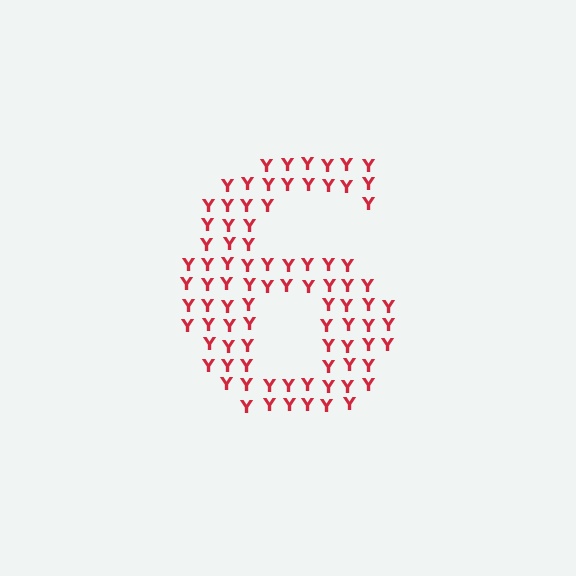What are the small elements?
The small elements are letter Y's.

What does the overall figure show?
The overall figure shows the digit 6.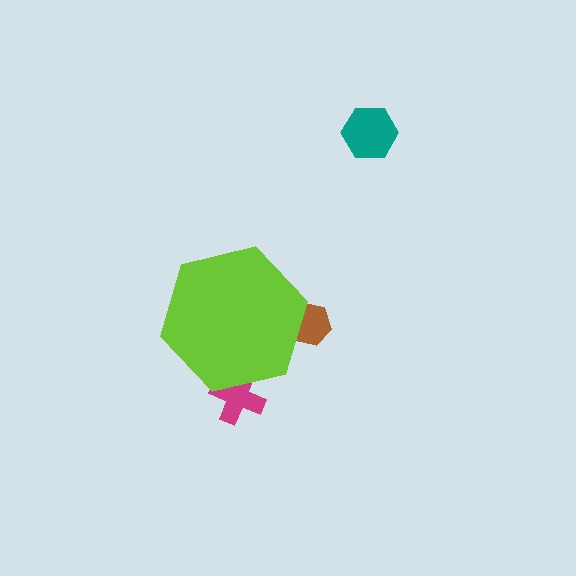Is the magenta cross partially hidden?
Yes, the magenta cross is partially hidden behind the lime hexagon.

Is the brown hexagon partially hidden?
Yes, the brown hexagon is partially hidden behind the lime hexagon.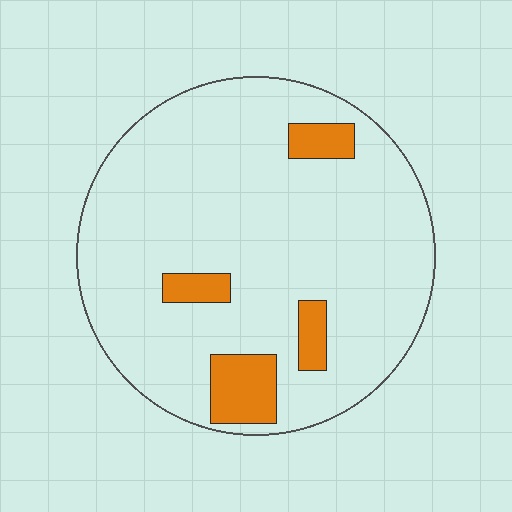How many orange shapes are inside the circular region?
4.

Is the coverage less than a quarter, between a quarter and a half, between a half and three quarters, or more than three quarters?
Less than a quarter.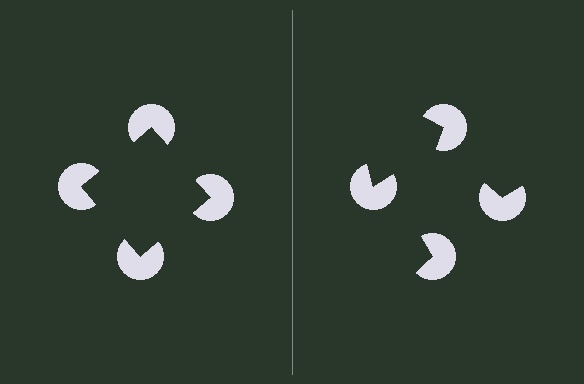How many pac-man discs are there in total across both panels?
8 — 4 on each side.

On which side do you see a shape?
An illusory square appears on the left side. On the right side the wedge cuts are rotated, so no coherent shape forms.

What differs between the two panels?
The pac-man discs are positioned identically on both sides; only the wedge orientations differ. On the left they align to a square; on the right they are misaligned.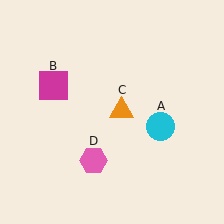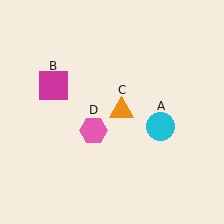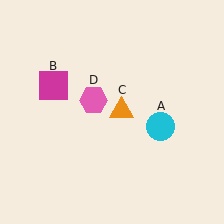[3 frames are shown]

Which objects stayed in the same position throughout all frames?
Cyan circle (object A) and magenta square (object B) and orange triangle (object C) remained stationary.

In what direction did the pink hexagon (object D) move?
The pink hexagon (object D) moved up.